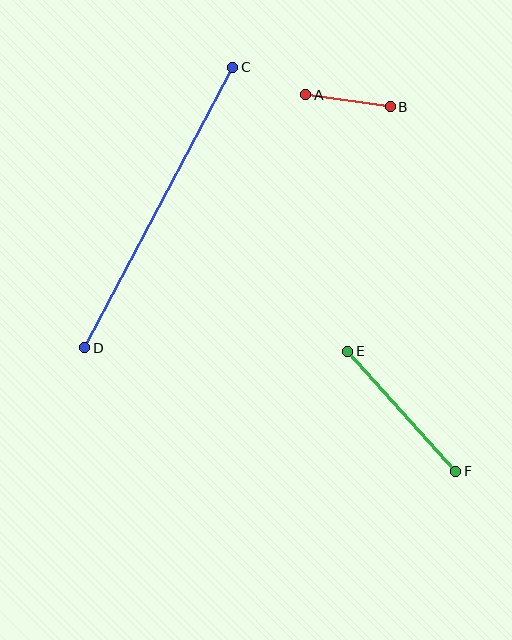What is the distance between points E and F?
The distance is approximately 161 pixels.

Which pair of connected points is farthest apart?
Points C and D are farthest apart.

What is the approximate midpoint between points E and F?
The midpoint is at approximately (402, 411) pixels.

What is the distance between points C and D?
The distance is approximately 317 pixels.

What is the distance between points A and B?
The distance is approximately 85 pixels.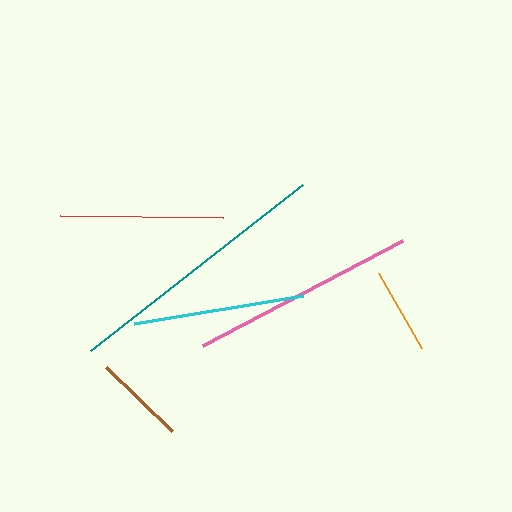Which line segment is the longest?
The teal line is the longest at approximately 269 pixels.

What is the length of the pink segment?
The pink segment is approximately 226 pixels long.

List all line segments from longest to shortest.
From longest to shortest: teal, pink, cyan, red, brown, orange.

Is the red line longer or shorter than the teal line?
The teal line is longer than the red line.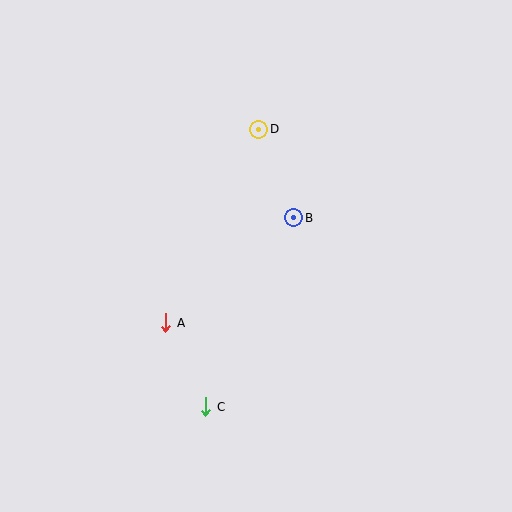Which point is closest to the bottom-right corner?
Point C is closest to the bottom-right corner.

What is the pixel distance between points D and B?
The distance between D and B is 95 pixels.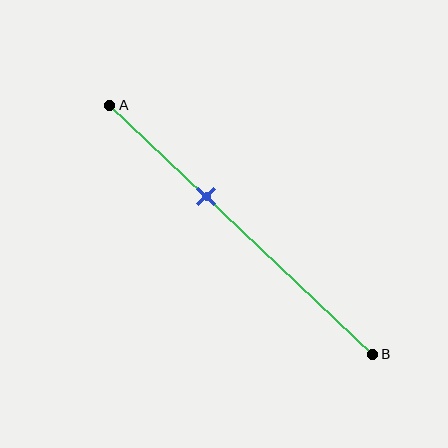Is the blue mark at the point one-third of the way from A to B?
No, the mark is at about 35% from A, not at the 33% one-third point.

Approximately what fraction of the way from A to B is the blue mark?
The blue mark is approximately 35% of the way from A to B.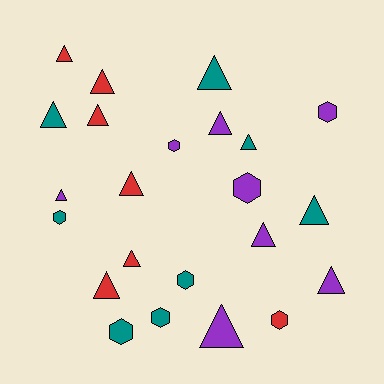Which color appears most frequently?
Purple, with 8 objects.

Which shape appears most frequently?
Triangle, with 15 objects.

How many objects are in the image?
There are 23 objects.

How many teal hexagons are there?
There are 4 teal hexagons.